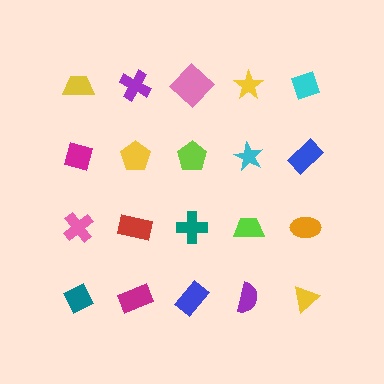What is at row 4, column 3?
A blue rectangle.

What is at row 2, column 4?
A cyan star.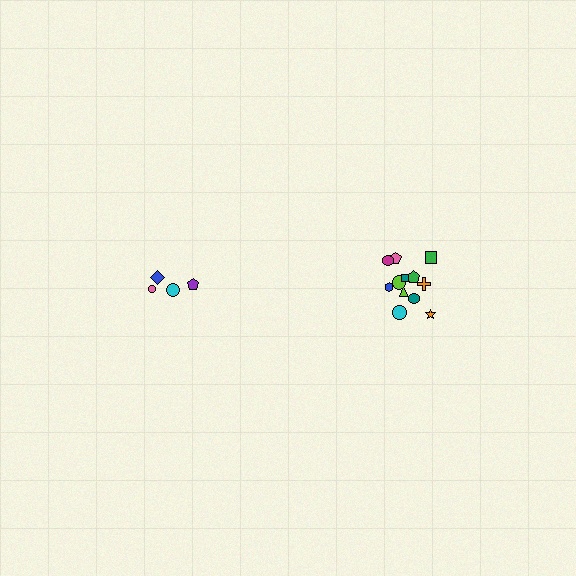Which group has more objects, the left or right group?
The right group.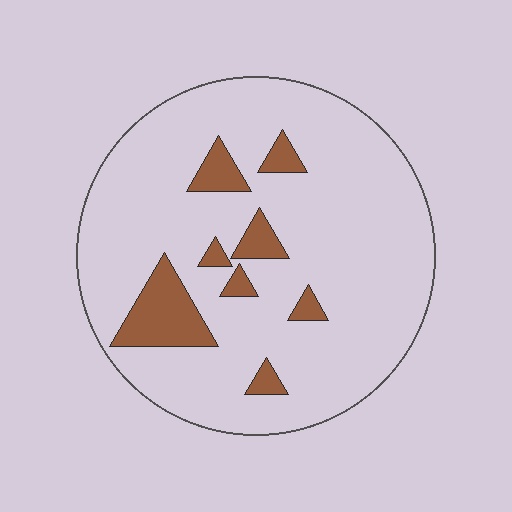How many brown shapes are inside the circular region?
8.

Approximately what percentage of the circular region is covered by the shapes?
Approximately 15%.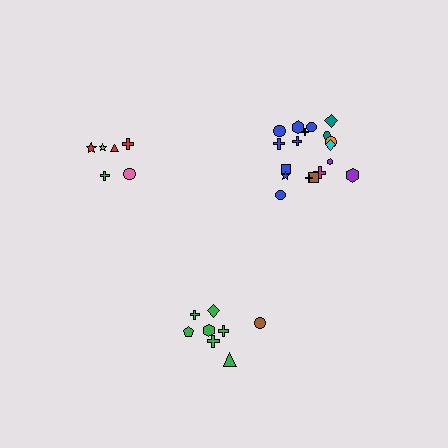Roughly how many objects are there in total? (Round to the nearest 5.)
Roughly 30 objects in total.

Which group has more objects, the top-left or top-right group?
The top-right group.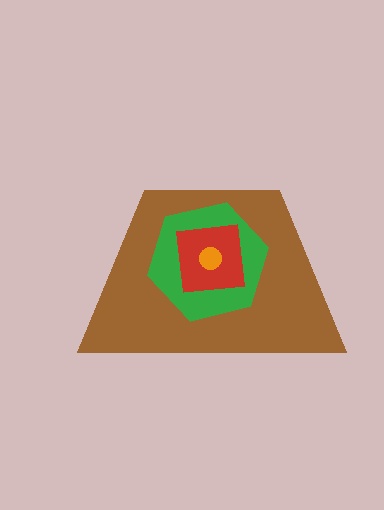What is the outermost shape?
The brown trapezoid.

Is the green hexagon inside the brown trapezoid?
Yes.